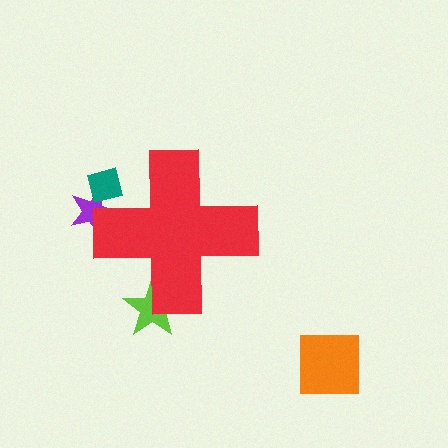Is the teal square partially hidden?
Yes, the teal square is partially hidden behind the red cross.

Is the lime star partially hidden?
Yes, the lime star is partially hidden behind the red cross.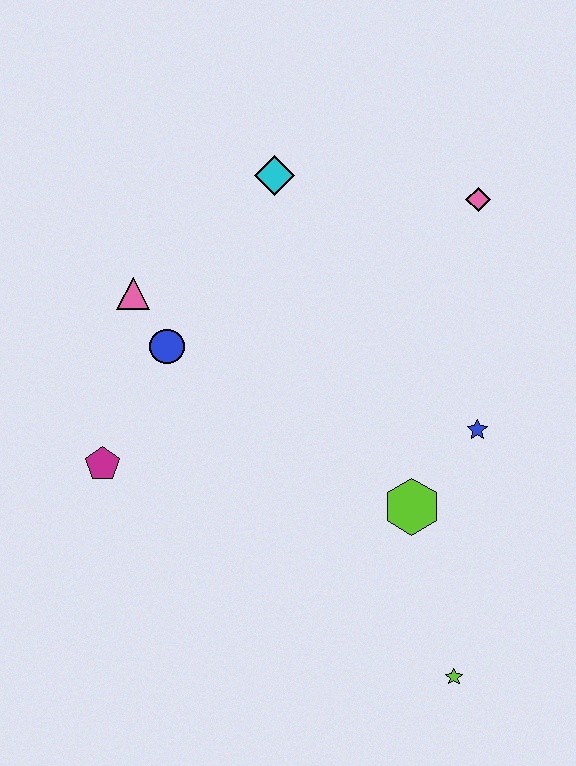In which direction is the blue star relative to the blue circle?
The blue star is to the right of the blue circle.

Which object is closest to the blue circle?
The pink triangle is closest to the blue circle.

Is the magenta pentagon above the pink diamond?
No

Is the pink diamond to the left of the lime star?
No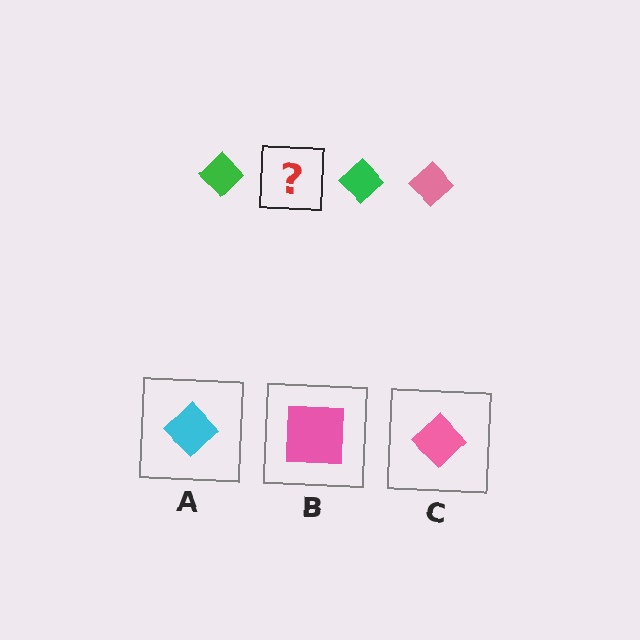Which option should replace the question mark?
Option C.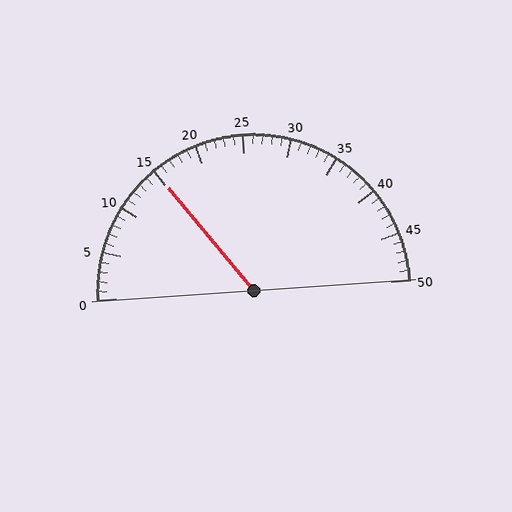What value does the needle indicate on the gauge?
The needle indicates approximately 15.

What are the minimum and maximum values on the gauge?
The gauge ranges from 0 to 50.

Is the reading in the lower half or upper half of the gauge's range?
The reading is in the lower half of the range (0 to 50).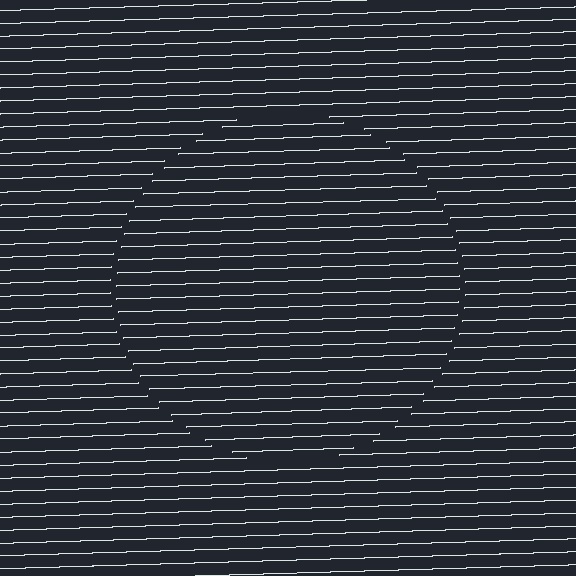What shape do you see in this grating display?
An illusory circle. The interior of the shape contains the same grating, shifted by half a period — the contour is defined by the phase discontinuity where line-ends from the inner and outer gratings abut.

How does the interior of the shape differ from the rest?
The interior of the shape contains the same grating, shifted by half a period — the contour is defined by the phase discontinuity where line-ends from the inner and outer gratings abut.